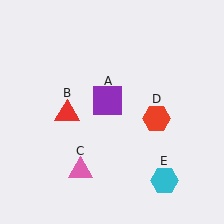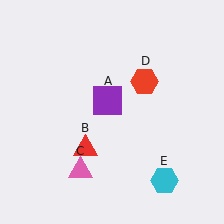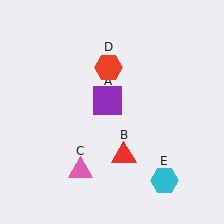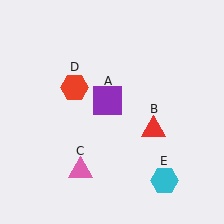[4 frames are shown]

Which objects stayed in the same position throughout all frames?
Purple square (object A) and pink triangle (object C) and cyan hexagon (object E) remained stationary.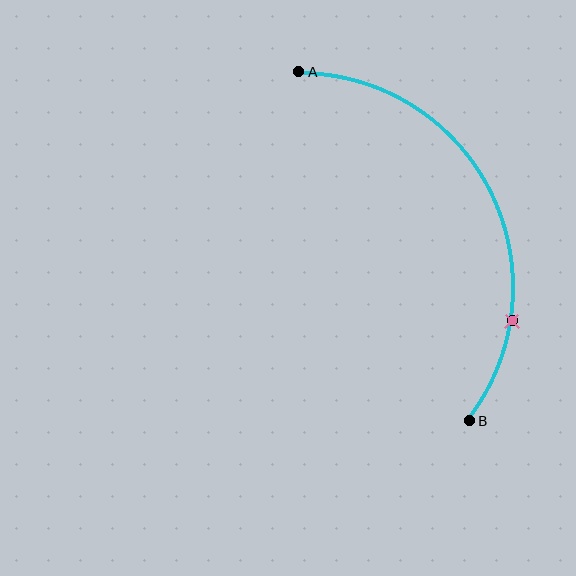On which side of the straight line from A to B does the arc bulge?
The arc bulges to the right of the straight line connecting A and B.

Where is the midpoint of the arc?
The arc midpoint is the point on the curve farthest from the straight line joining A and B. It sits to the right of that line.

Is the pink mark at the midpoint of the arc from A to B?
No. The pink mark lies on the arc but is closer to endpoint B. The arc midpoint would be at the point on the curve equidistant along the arc from both A and B.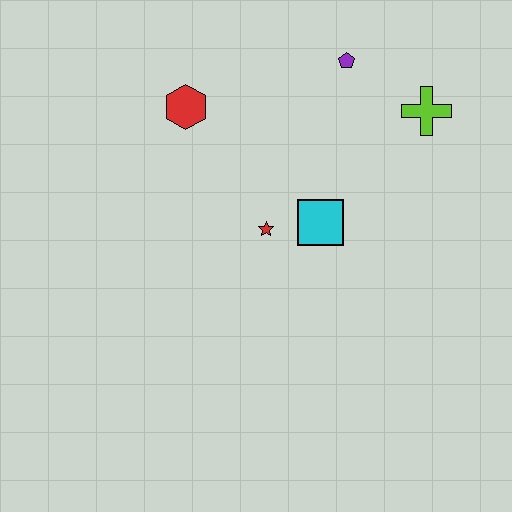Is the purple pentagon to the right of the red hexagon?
Yes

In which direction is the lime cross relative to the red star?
The lime cross is to the right of the red star.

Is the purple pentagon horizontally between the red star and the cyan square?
No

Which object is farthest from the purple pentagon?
The red star is farthest from the purple pentagon.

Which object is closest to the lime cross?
The purple pentagon is closest to the lime cross.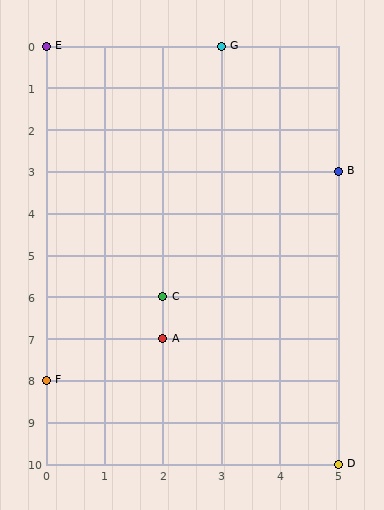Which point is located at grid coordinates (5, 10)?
Point D is at (5, 10).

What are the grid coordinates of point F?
Point F is at grid coordinates (0, 8).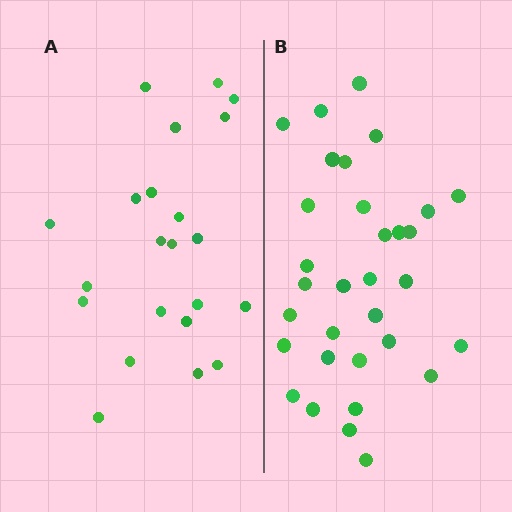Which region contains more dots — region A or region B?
Region B (the right region) has more dots.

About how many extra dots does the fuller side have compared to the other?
Region B has roughly 10 or so more dots than region A.